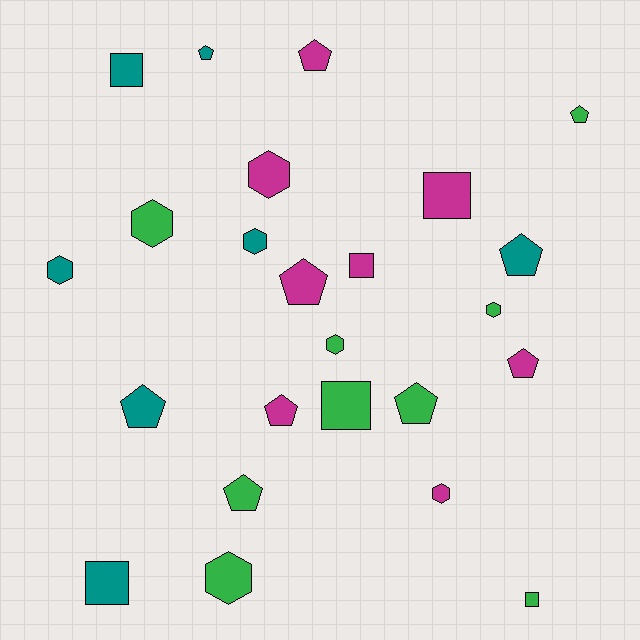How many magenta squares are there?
There are 2 magenta squares.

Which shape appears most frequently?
Pentagon, with 10 objects.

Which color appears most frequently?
Green, with 9 objects.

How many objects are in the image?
There are 24 objects.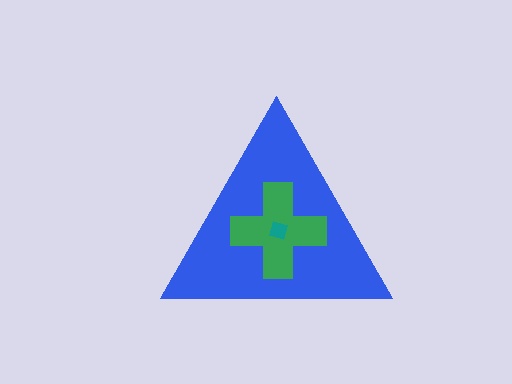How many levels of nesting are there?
3.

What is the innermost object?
The teal square.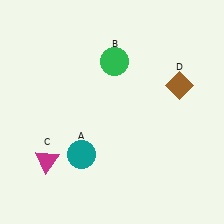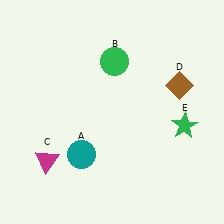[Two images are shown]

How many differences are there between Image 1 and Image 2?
There is 1 difference between the two images.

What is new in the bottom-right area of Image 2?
A green star (E) was added in the bottom-right area of Image 2.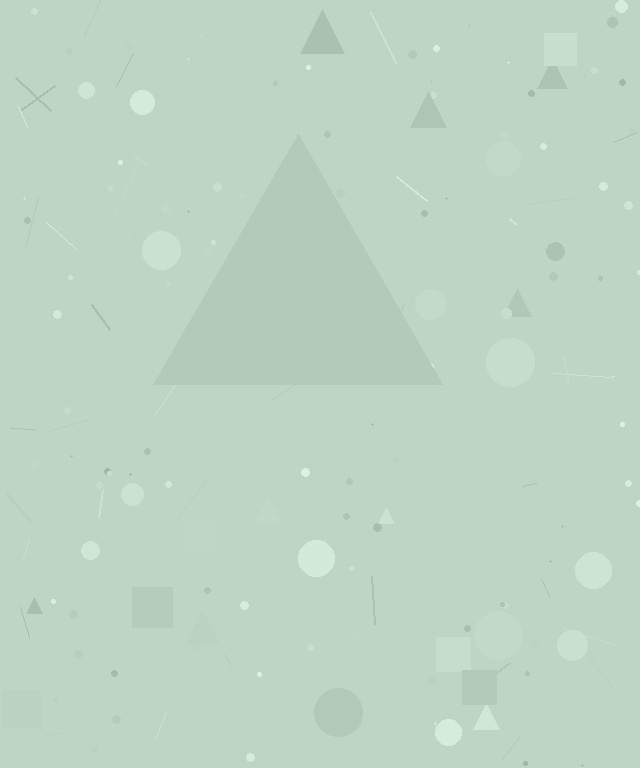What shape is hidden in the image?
A triangle is hidden in the image.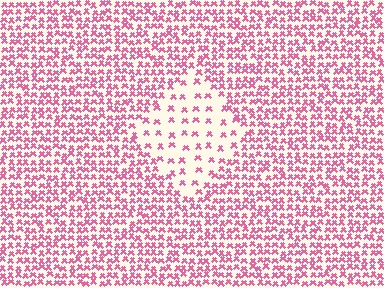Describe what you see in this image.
The image contains small pink elements arranged at two different densities. A diamond-shaped region is visible where the elements are less densely packed than the surrounding area.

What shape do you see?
I see a diamond.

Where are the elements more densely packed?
The elements are more densely packed outside the diamond boundary.